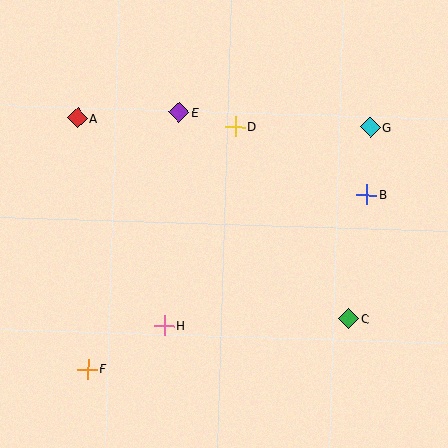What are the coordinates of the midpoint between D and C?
The midpoint between D and C is at (292, 223).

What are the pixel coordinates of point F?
Point F is at (88, 369).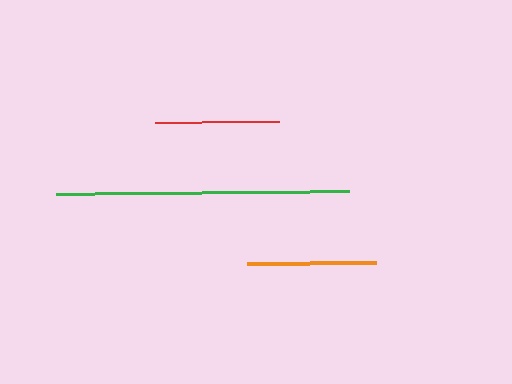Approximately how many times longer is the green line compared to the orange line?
The green line is approximately 2.3 times the length of the orange line.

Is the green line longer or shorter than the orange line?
The green line is longer than the orange line.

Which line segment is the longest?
The green line is the longest at approximately 293 pixels.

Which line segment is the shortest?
The red line is the shortest at approximately 123 pixels.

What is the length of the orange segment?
The orange segment is approximately 129 pixels long.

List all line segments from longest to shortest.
From longest to shortest: green, orange, red.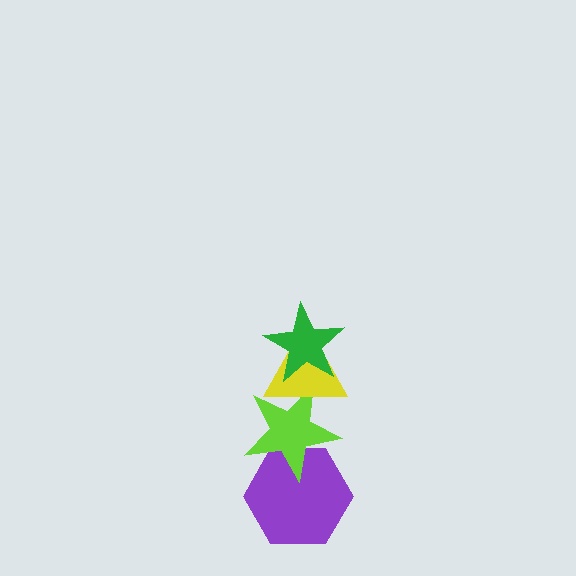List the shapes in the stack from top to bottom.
From top to bottom: the green star, the yellow triangle, the lime star, the purple hexagon.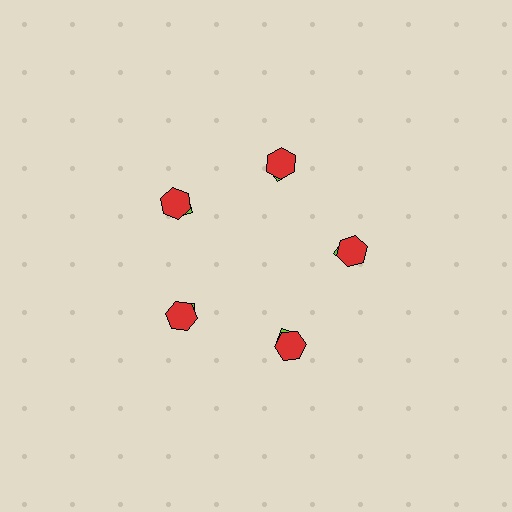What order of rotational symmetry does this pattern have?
This pattern has 5-fold rotational symmetry.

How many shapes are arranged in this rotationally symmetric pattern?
There are 10 shapes, arranged in 5 groups of 2.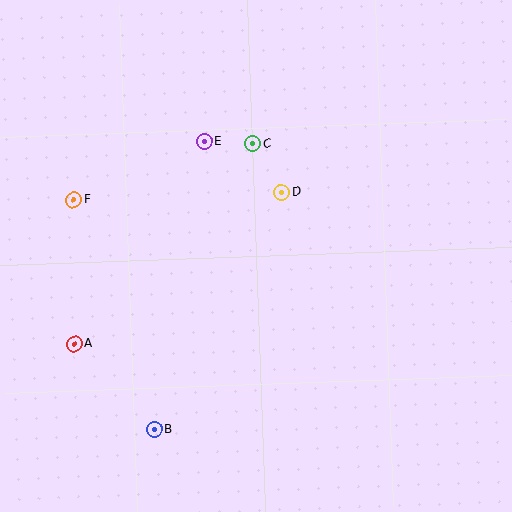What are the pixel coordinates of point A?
Point A is at (74, 344).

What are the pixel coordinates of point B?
Point B is at (155, 429).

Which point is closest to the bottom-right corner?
Point B is closest to the bottom-right corner.